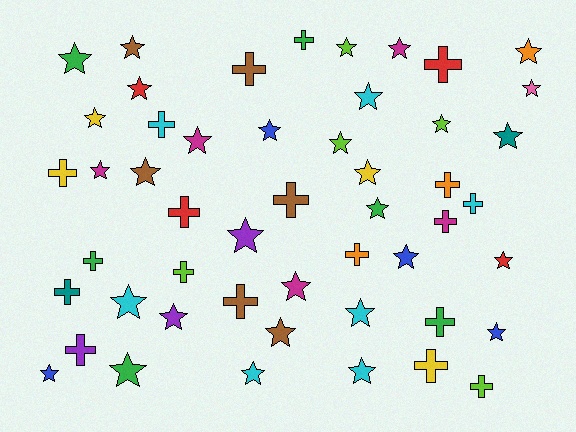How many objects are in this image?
There are 50 objects.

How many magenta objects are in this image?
There are 5 magenta objects.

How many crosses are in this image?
There are 19 crosses.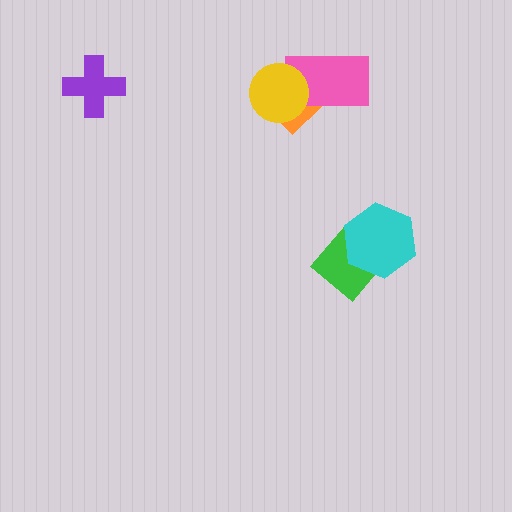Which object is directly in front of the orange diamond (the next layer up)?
The pink rectangle is directly in front of the orange diamond.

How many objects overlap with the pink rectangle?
2 objects overlap with the pink rectangle.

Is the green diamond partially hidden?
Yes, it is partially covered by another shape.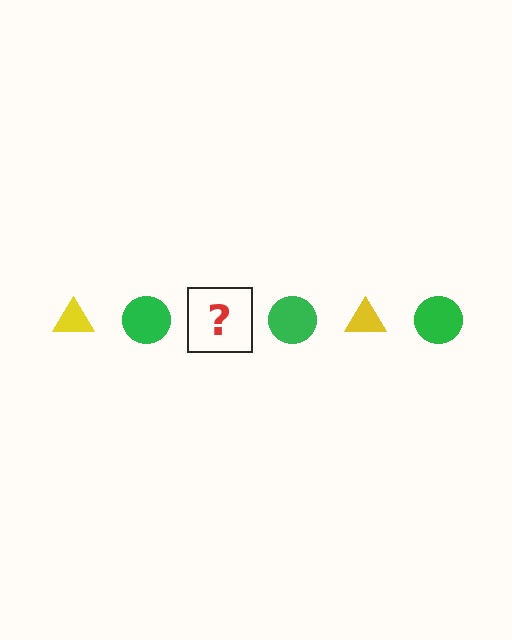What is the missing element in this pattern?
The missing element is a yellow triangle.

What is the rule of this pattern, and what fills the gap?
The rule is that the pattern alternates between yellow triangle and green circle. The gap should be filled with a yellow triangle.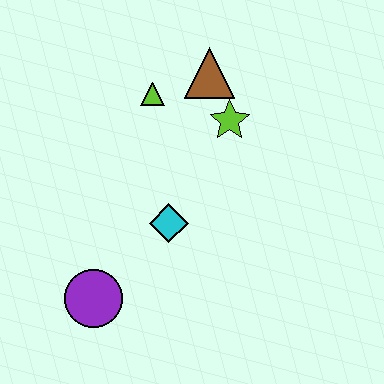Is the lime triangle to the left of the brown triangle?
Yes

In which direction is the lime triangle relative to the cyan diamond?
The lime triangle is above the cyan diamond.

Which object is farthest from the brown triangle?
The purple circle is farthest from the brown triangle.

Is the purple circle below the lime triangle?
Yes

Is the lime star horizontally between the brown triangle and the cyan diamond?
No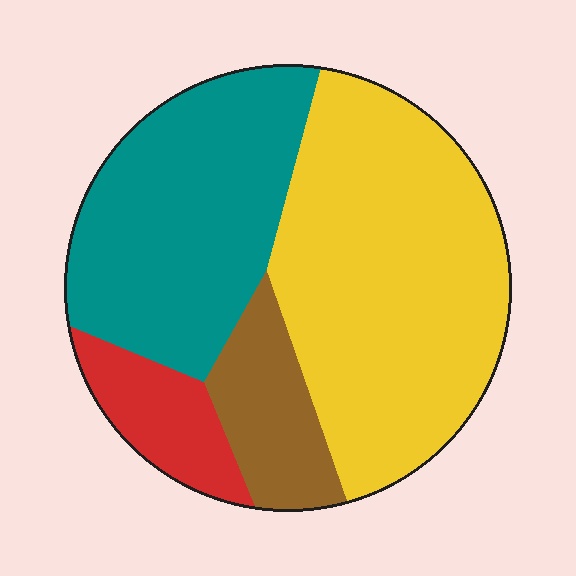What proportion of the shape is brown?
Brown covers around 10% of the shape.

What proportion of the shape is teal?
Teal covers 33% of the shape.